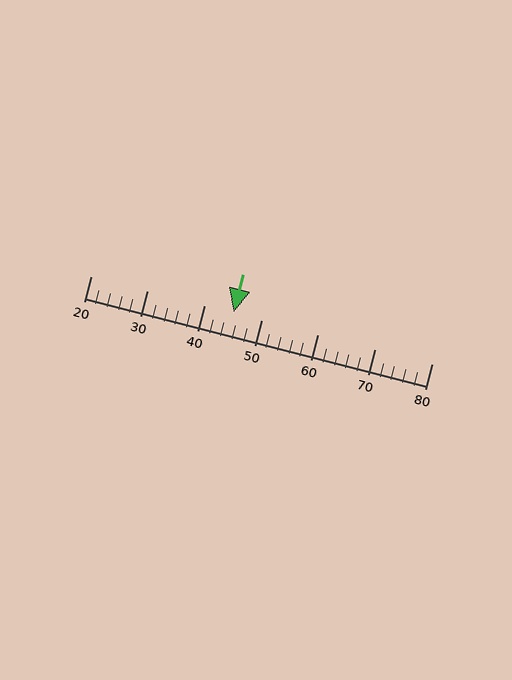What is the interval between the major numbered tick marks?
The major tick marks are spaced 10 units apart.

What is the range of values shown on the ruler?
The ruler shows values from 20 to 80.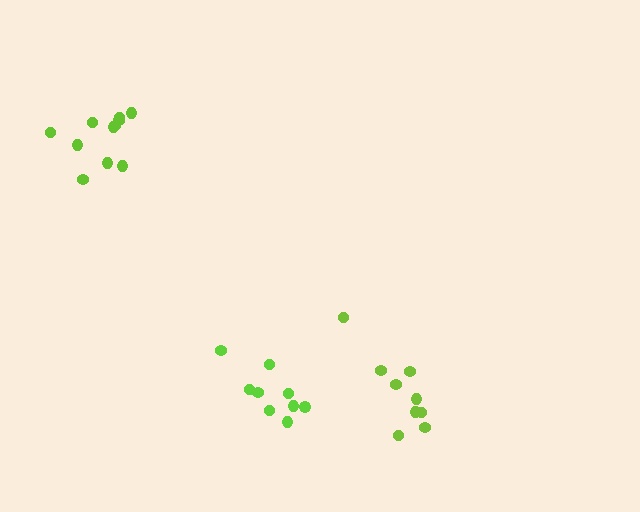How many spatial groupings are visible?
There are 3 spatial groupings.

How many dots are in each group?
Group 1: 11 dots, Group 2: 9 dots, Group 3: 9 dots (29 total).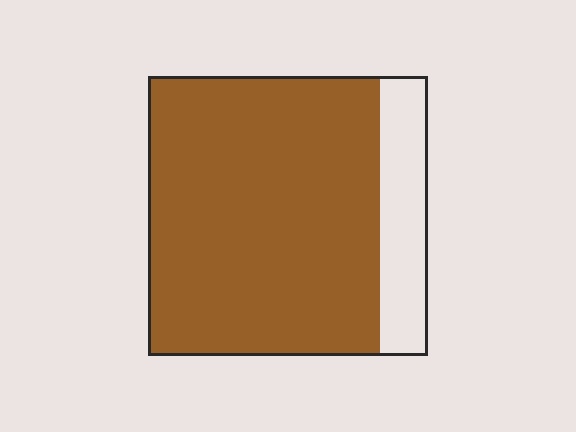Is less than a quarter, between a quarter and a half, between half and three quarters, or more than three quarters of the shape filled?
More than three quarters.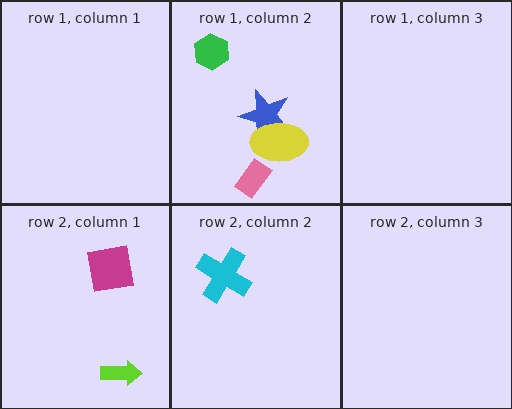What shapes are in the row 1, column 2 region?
The green hexagon, the pink rectangle, the blue star, the yellow ellipse.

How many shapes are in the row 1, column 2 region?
4.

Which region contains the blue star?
The row 1, column 2 region.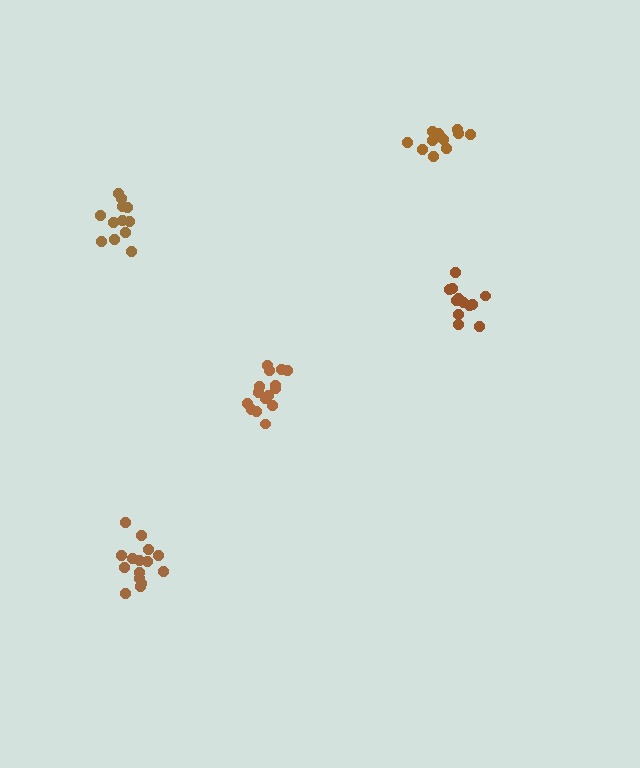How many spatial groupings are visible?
There are 5 spatial groupings.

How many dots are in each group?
Group 1: 12 dots, Group 2: 15 dots, Group 3: 13 dots, Group 4: 15 dots, Group 5: 12 dots (67 total).